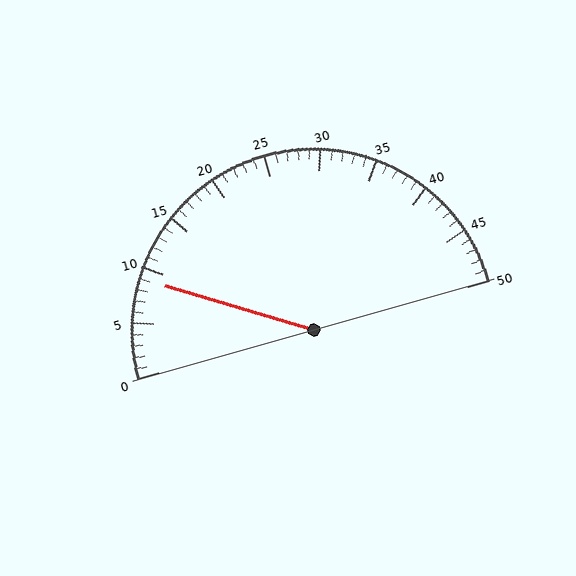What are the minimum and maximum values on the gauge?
The gauge ranges from 0 to 50.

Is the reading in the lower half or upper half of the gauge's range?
The reading is in the lower half of the range (0 to 50).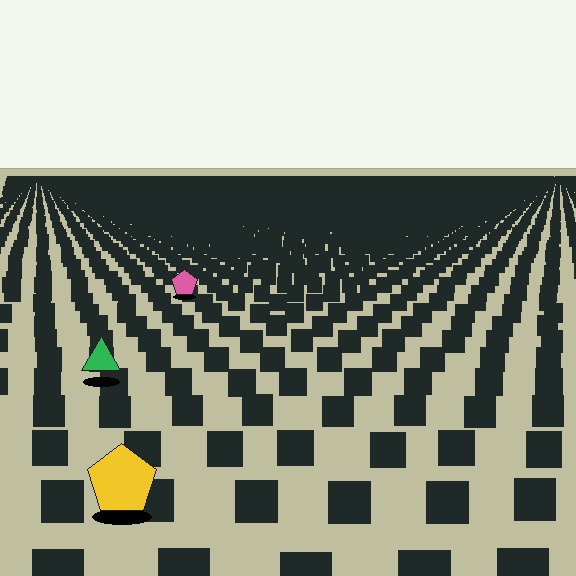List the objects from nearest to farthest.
From nearest to farthest: the yellow pentagon, the green triangle, the pink pentagon.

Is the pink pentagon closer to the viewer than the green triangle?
No. The green triangle is closer — you can tell from the texture gradient: the ground texture is coarser near it.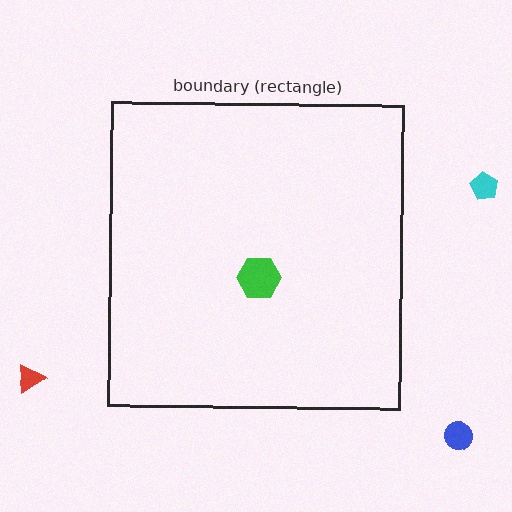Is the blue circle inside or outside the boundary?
Outside.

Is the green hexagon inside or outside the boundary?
Inside.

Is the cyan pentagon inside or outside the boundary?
Outside.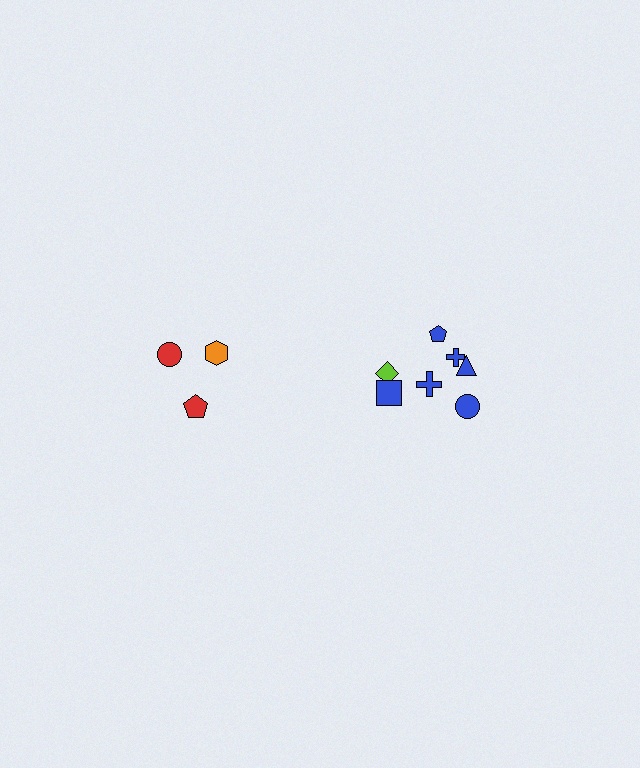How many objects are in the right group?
There are 7 objects.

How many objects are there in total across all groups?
There are 10 objects.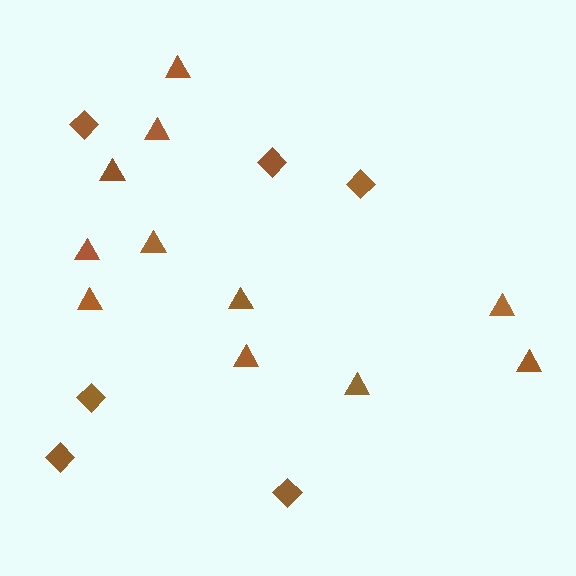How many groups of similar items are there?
There are 2 groups: one group of triangles (11) and one group of diamonds (6).